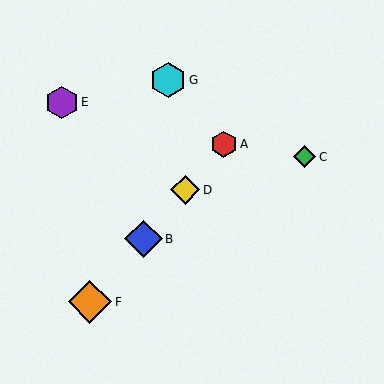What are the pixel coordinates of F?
Object F is at (90, 302).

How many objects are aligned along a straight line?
4 objects (A, B, D, F) are aligned along a straight line.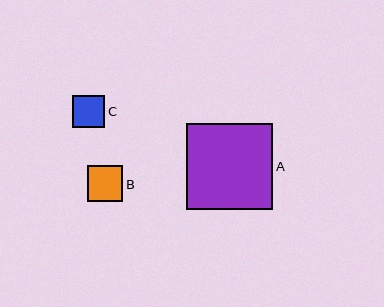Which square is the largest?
Square A is the largest with a size of approximately 86 pixels.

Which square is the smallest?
Square C is the smallest with a size of approximately 32 pixels.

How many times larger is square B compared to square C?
Square B is approximately 1.1 times the size of square C.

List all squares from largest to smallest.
From largest to smallest: A, B, C.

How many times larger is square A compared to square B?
Square A is approximately 2.4 times the size of square B.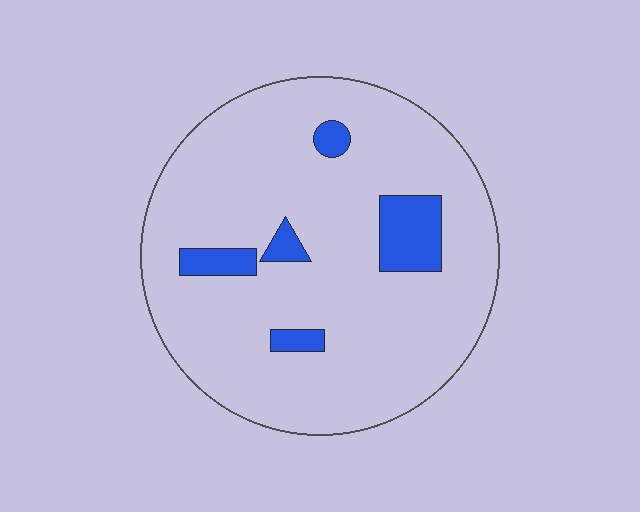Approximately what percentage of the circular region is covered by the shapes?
Approximately 10%.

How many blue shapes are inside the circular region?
5.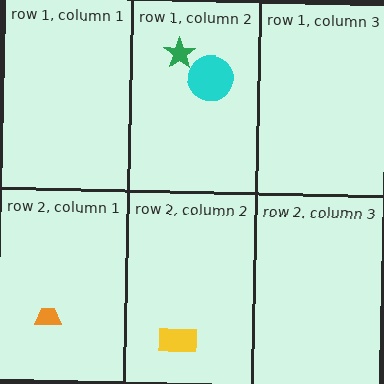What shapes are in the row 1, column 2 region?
The green star, the cyan circle.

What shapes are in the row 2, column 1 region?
The orange trapezoid.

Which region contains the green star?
The row 1, column 2 region.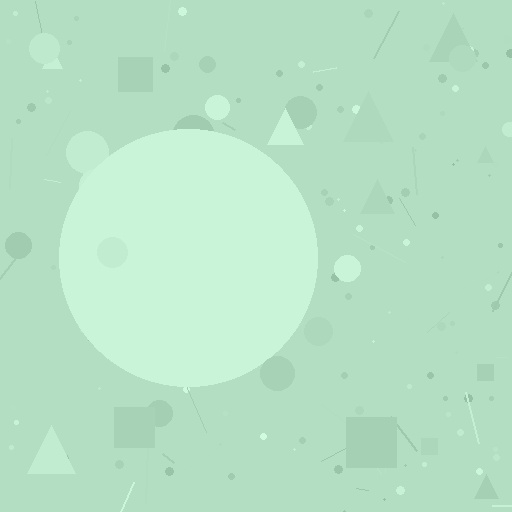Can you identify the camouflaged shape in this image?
The camouflaged shape is a circle.